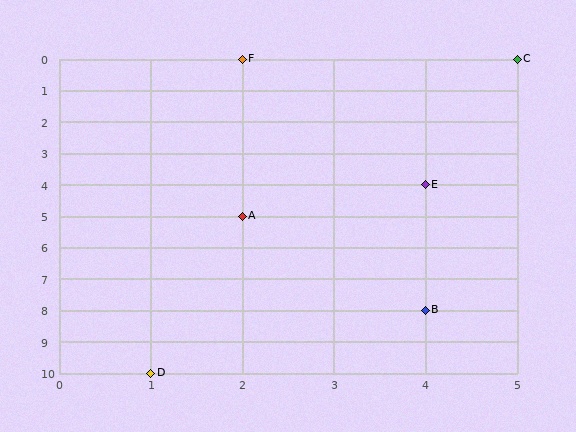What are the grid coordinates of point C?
Point C is at grid coordinates (5, 0).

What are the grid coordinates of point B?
Point B is at grid coordinates (4, 8).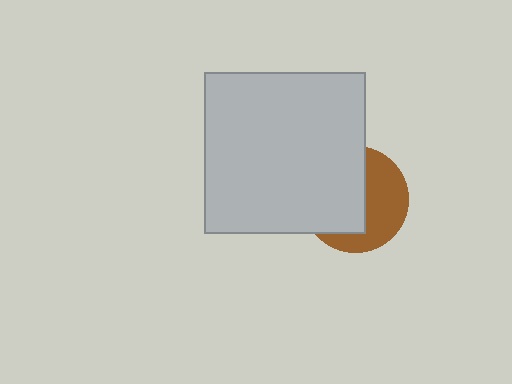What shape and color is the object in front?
The object in front is a light gray square.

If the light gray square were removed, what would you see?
You would see the complete brown circle.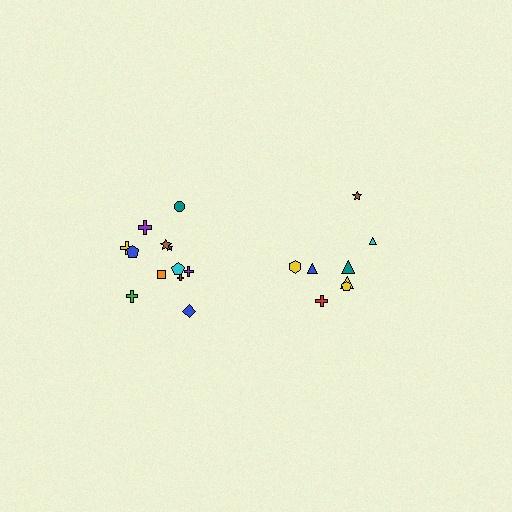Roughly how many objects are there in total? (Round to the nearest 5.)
Roughly 20 objects in total.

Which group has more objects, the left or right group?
The left group.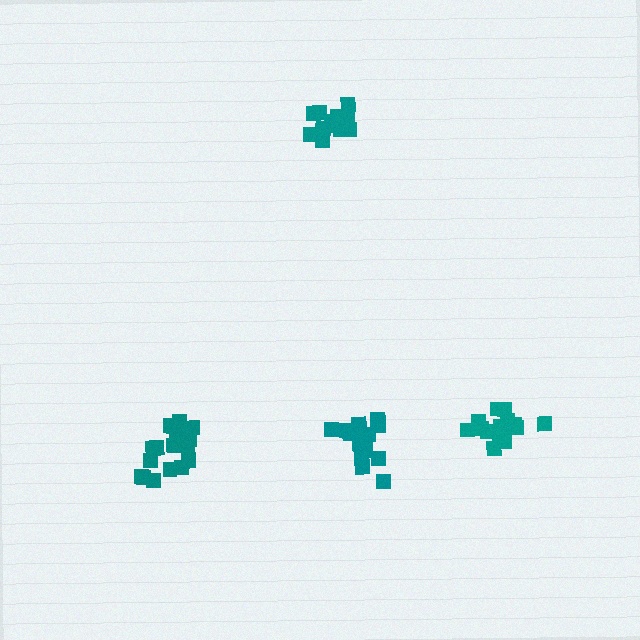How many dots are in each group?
Group 1: 18 dots, Group 2: 17 dots, Group 3: 16 dots, Group 4: 20 dots (71 total).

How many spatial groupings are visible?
There are 4 spatial groupings.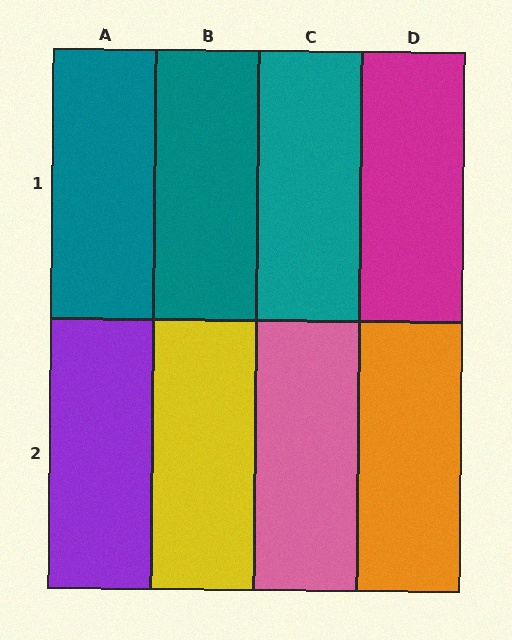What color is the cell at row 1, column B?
Teal.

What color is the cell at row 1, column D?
Magenta.